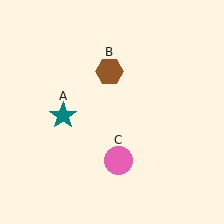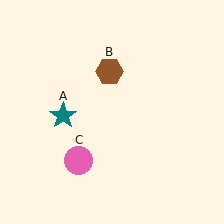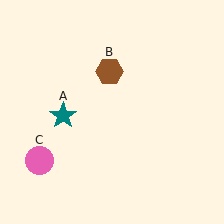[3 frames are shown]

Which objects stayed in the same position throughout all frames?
Teal star (object A) and brown hexagon (object B) remained stationary.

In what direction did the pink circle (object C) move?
The pink circle (object C) moved left.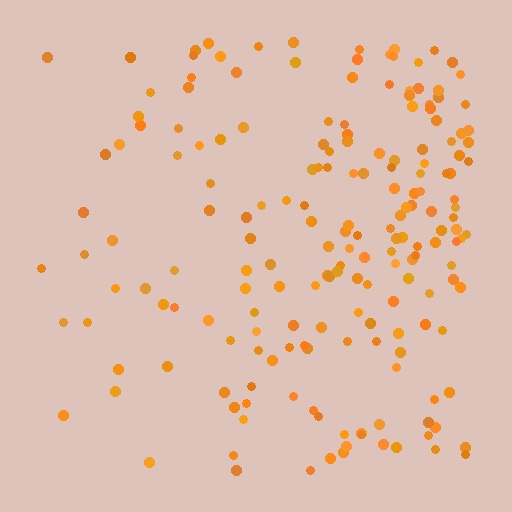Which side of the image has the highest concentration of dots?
The right.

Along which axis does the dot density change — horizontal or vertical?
Horizontal.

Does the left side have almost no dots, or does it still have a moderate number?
Still a moderate number, just noticeably fewer than the right.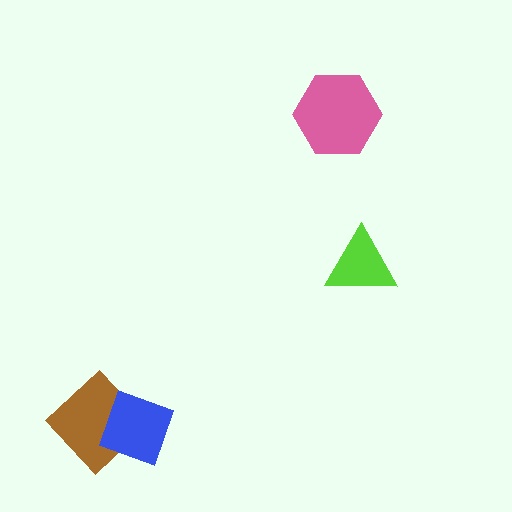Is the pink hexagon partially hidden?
No, no other shape covers it.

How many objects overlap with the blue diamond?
1 object overlaps with the blue diamond.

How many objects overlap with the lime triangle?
0 objects overlap with the lime triangle.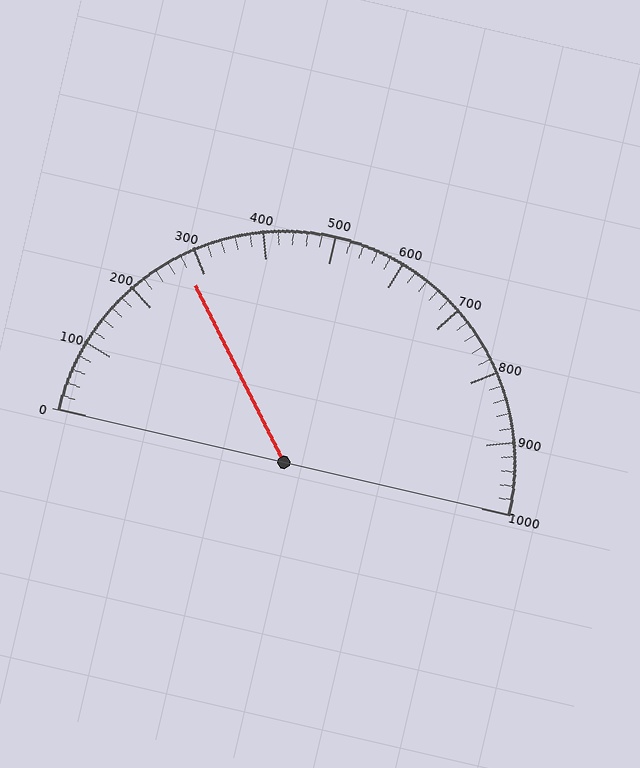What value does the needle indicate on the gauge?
The needle indicates approximately 280.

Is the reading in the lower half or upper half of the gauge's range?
The reading is in the lower half of the range (0 to 1000).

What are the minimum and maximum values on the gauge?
The gauge ranges from 0 to 1000.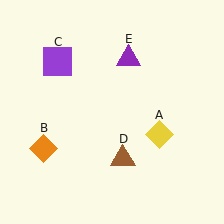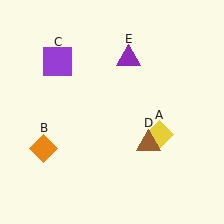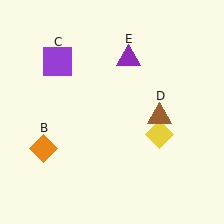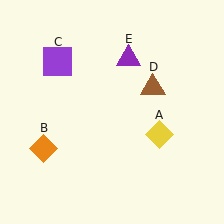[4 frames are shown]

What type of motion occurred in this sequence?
The brown triangle (object D) rotated counterclockwise around the center of the scene.